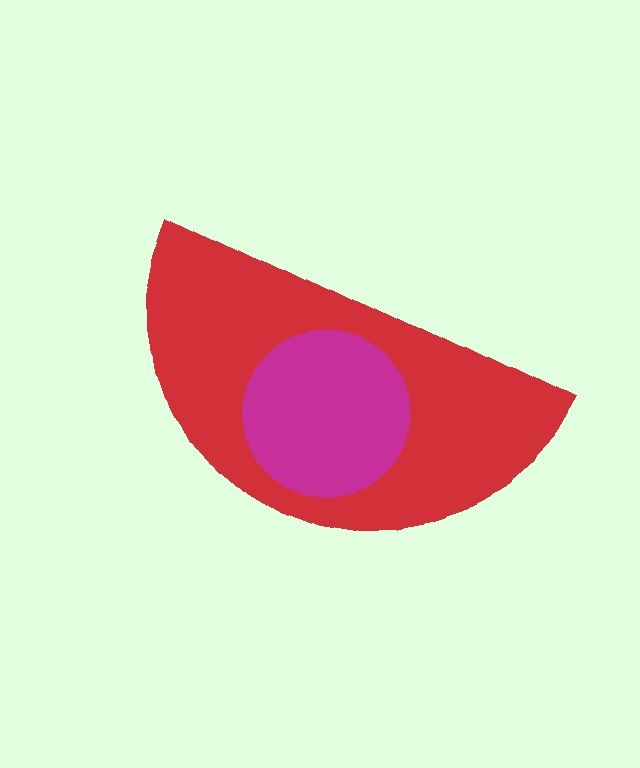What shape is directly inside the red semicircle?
The magenta circle.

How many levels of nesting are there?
2.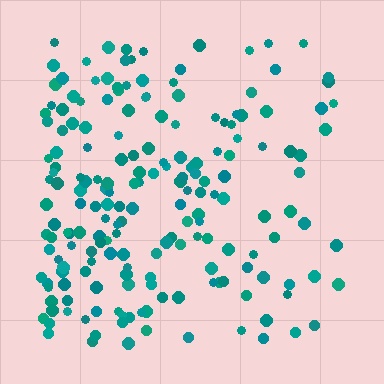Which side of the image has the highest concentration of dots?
The left.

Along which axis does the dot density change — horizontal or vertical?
Horizontal.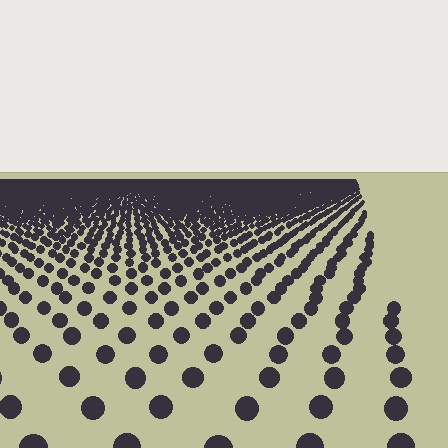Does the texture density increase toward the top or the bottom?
Density increases toward the top.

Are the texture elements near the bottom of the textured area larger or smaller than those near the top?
Larger. Near the bottom, elements are closer to the viewer and appear at a bigger on-screen size.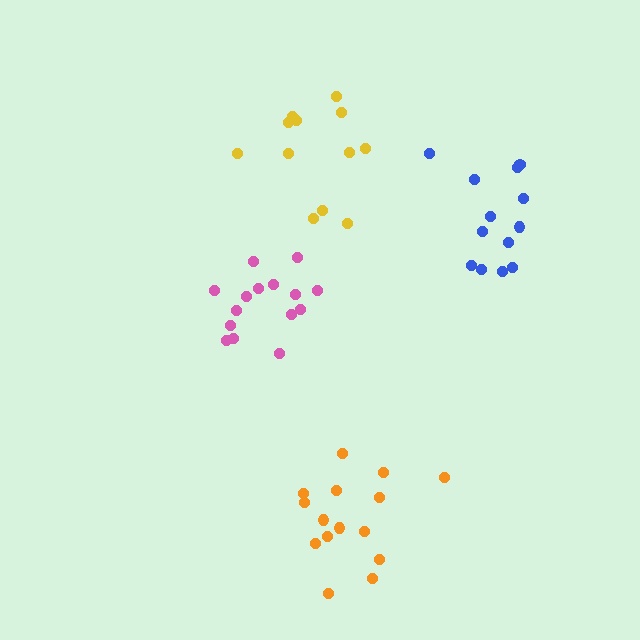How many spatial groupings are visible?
There are 4 spatial groupings.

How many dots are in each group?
Group 1: 15 dots, Group 2: 13 dots, Group 3: 12 dots, Group 4: 15 dots (55 total).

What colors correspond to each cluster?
The clusters are colored: orange, blue, yellow, pink.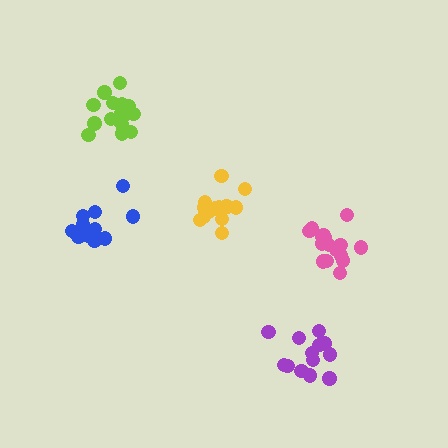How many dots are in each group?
Group 1: 14 dots, Group 2: 14 dots, Group 3: 17 dots, Group 4: 17 dots, Group 5: 13 dots (75 total).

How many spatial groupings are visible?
There are 5 spatial groupings.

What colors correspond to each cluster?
The clusters are colored: blue, yellow, lime, pink, purple.